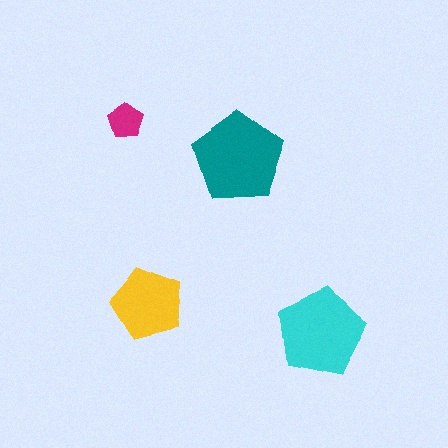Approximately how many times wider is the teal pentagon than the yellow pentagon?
About 1.5 times wider.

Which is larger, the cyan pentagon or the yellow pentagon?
The cyan one.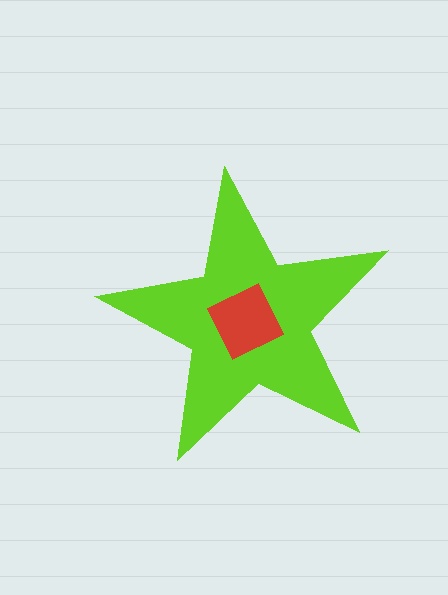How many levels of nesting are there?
2.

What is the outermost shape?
The lime star.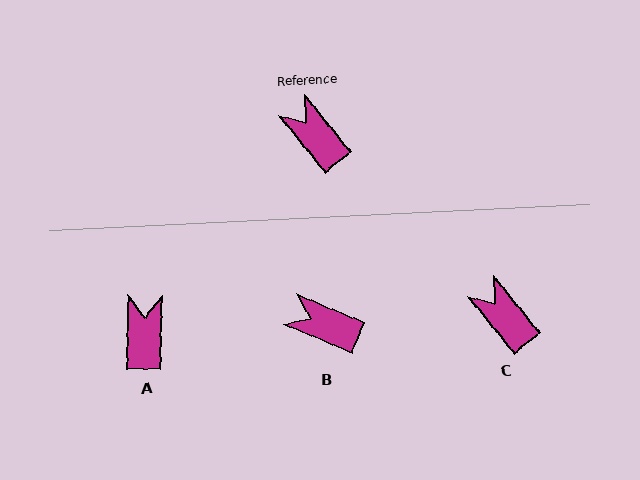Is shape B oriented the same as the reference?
No, it is off by about 29 degrees.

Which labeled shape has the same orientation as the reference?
C.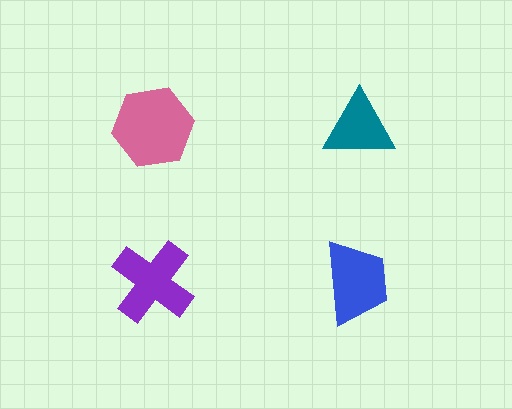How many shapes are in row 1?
2 shapes.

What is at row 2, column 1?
A purple cross.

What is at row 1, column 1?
A pink hexagon.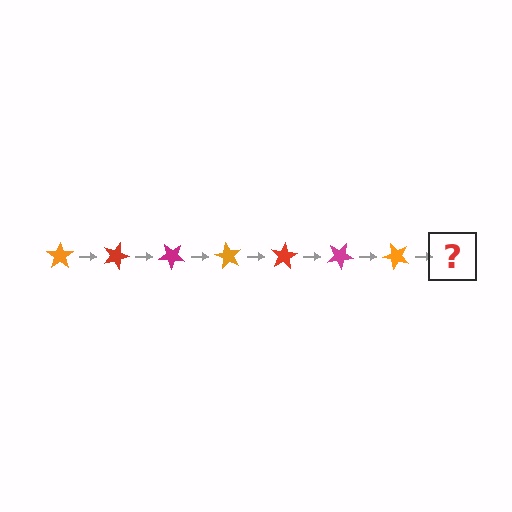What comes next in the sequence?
The next element should be a red star, rotated 140 degrees from the start.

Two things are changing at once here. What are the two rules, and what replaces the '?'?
The two rules are that it rotates 20 degrees each step and the color cycles through orange, red, and magenta. The '?' should be a red star, rotated 140 degrees from the start.